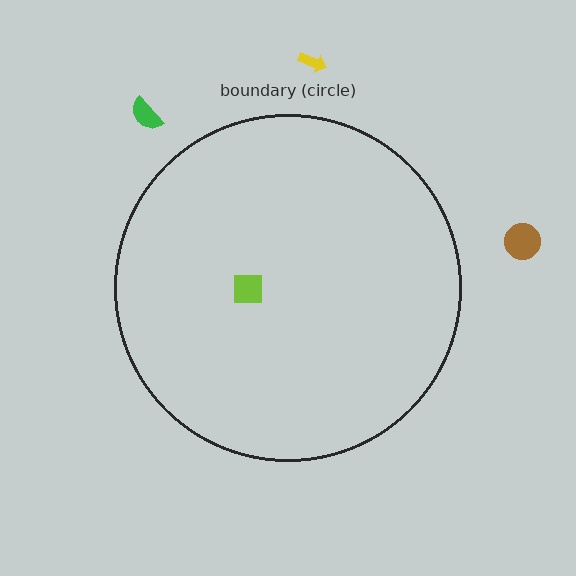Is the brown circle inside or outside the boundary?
Outside.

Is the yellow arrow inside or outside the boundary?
Outside.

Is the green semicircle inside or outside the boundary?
Outside.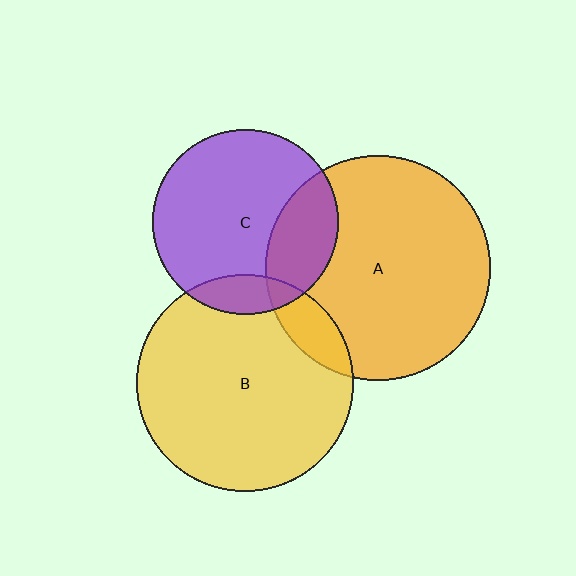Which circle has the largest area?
Circle A (orange).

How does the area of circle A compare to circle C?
Approximately 1.5 times.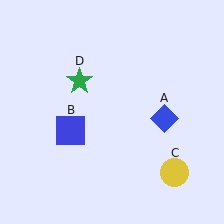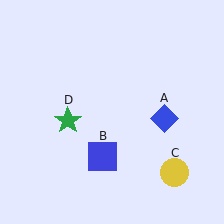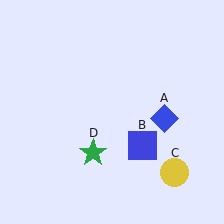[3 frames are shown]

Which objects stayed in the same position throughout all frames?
Blue diamond (object A) and yellow circle (object C) remained stationary.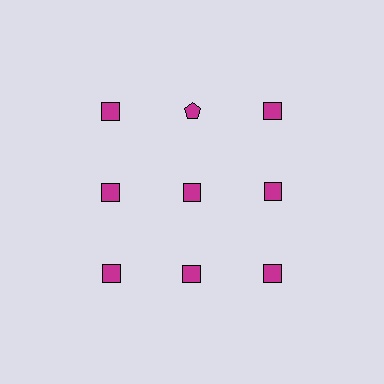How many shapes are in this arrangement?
There are 9 shapes arranged in a grid pattern.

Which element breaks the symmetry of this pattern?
The magenta pentagon in the top row, second from left column breaks the symmetry. All other shapes are magenta squares.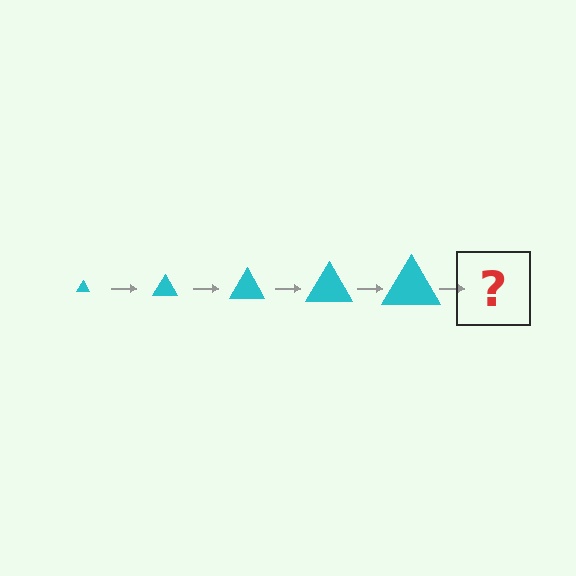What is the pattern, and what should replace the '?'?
The pattern is that the triangle gets progressively larger each step. The '?' should be a cyan triangle, larger than the previous one.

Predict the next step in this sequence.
The next step is a cyan triangle, larger than the previous one.